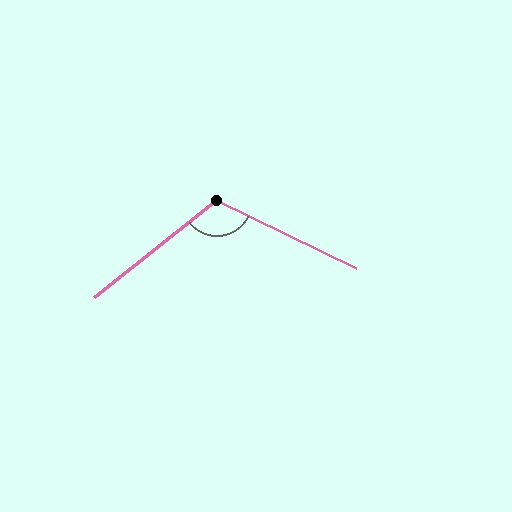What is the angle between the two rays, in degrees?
Approximately 116 degrees.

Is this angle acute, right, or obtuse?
It is obtuse.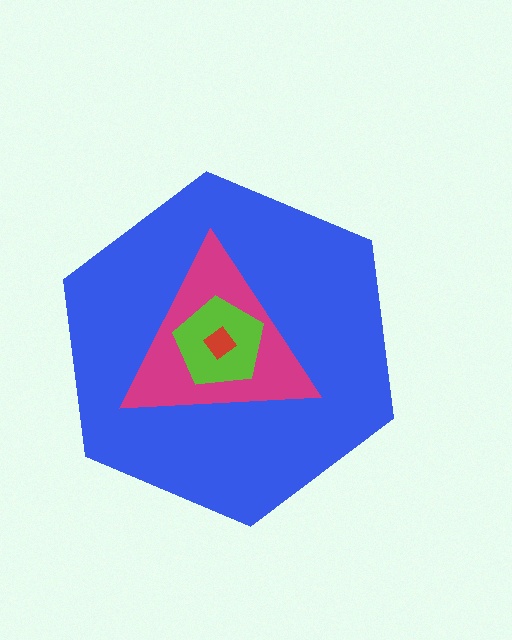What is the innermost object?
The red diamond.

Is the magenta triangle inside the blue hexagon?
Yes.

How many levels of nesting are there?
4.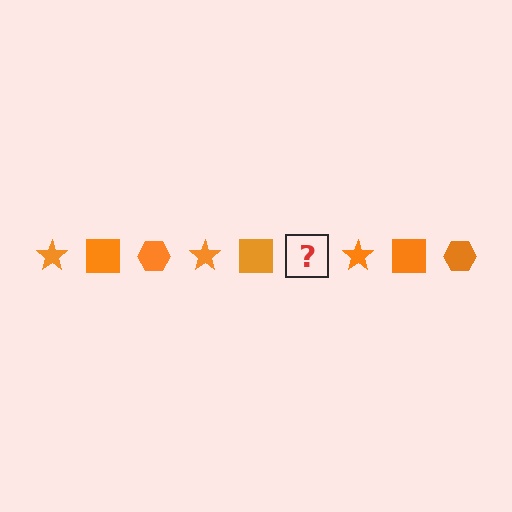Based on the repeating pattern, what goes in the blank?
The blank should be an orange hexagon.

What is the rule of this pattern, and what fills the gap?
The rule is that the pattern cycles through star, square, hexagon shapes in orange. The gap should be filled with an orange hexagon.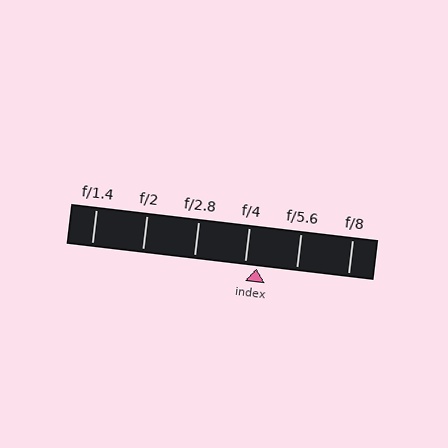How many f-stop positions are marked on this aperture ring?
There are 6 f-stop positions marked.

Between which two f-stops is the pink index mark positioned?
The index mark is between f/4 and f/5.6.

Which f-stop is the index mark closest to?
The index mark is closest to f/4.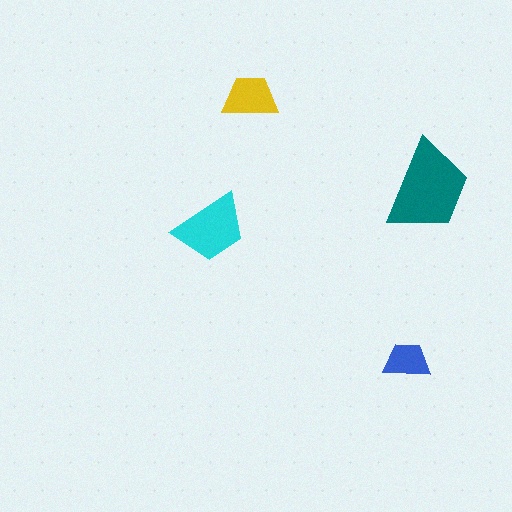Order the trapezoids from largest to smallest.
the teal one, the cyan one, the yellow one, the blue one.